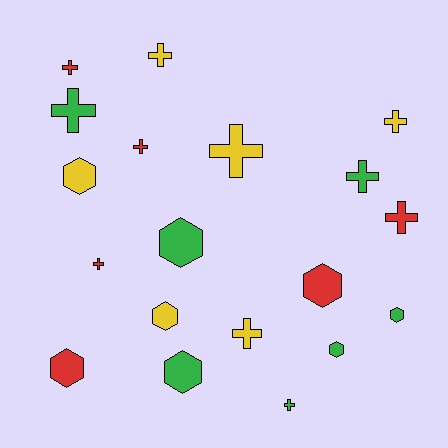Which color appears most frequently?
Green, with 7 objects.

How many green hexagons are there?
There are 4 green hexagons.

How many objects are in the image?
There are 19 objects.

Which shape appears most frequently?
Cross, with 11 objects.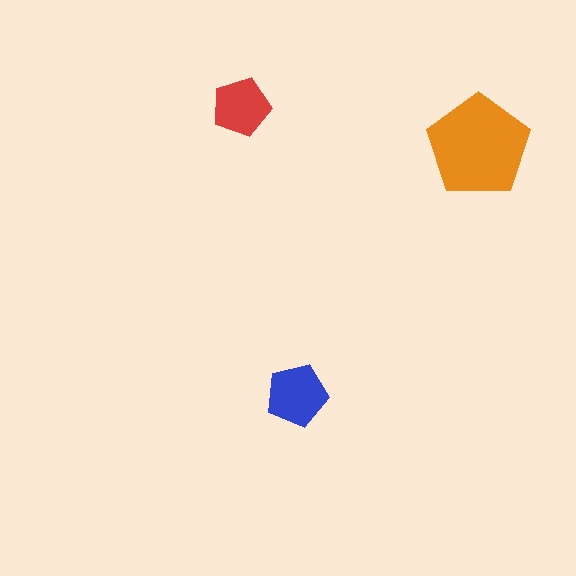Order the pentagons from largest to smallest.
the orange one, the blue one, the red one.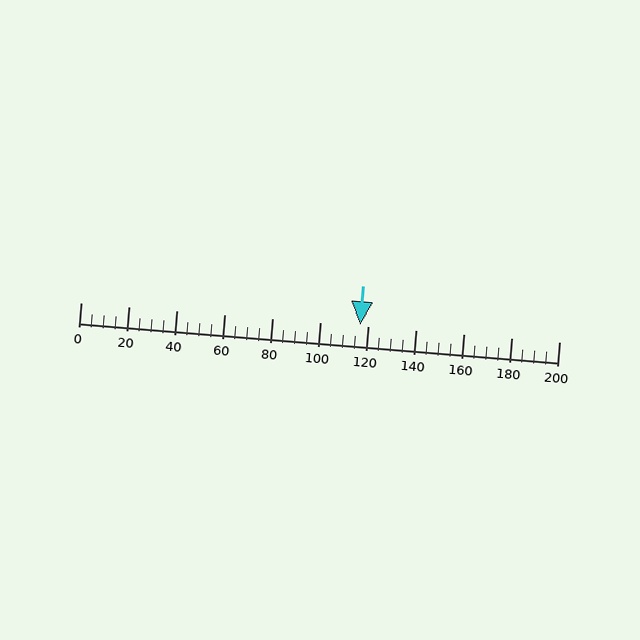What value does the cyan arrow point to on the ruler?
The cyan arrow points to approximately 117.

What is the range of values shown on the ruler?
The ruler shows values from 0 to 200.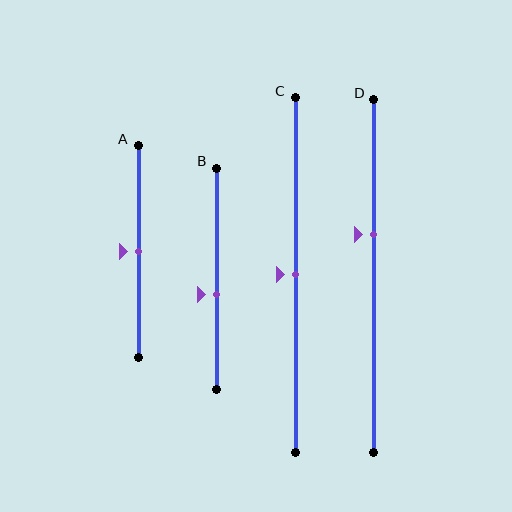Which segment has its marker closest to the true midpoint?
Segment A has its marker closest to the true midpoint.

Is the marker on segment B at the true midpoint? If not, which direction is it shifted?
No, the marker on segment B is shifted downward by about 7% of the segment length.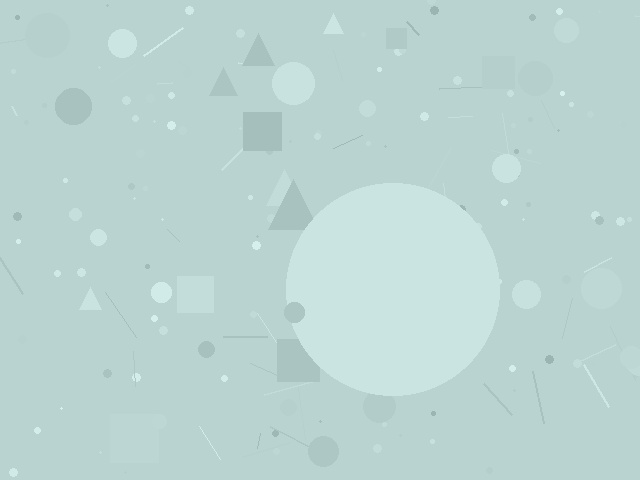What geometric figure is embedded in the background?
A circle is embedded in the background.